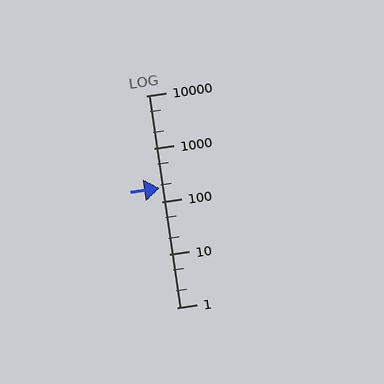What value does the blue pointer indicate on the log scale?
The pointer indicates approximately 180.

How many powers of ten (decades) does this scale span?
The scale spans 4 decades, from 1 to 10000.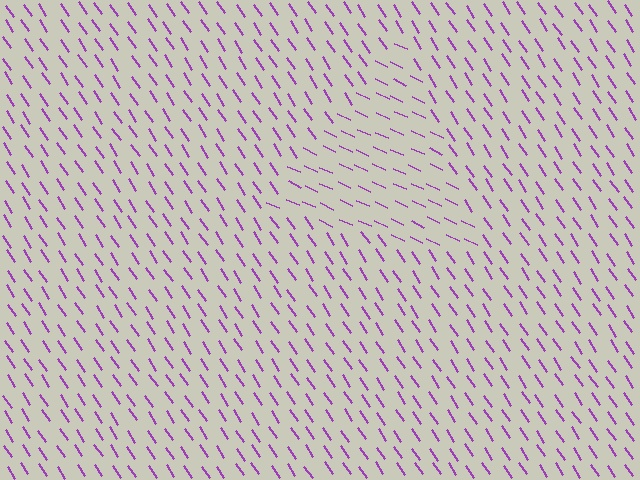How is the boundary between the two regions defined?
The boundary is defined purely by a change in line orientation (approximately 32 degrees difference). All lines are the same color and thickness.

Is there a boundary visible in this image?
Yes, there is a texture boundary formed by a change in line orientation.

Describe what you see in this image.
The image is filled with small purple line segments. A triangle region in the image has lines oriented differently from the surrounding lines, creating a visible texture boundary.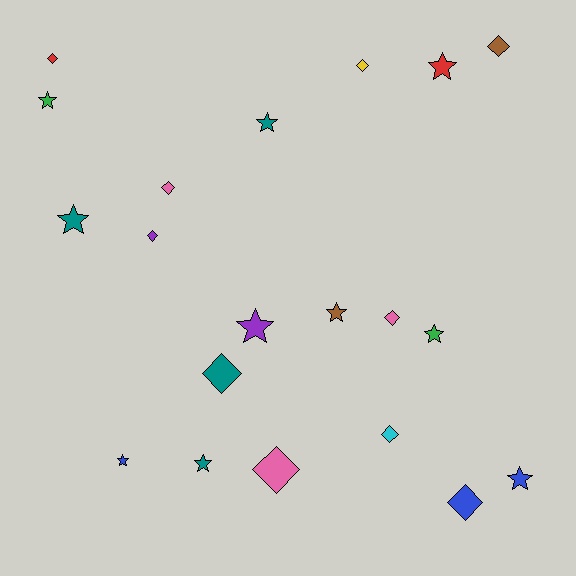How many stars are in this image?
There are 10 stars.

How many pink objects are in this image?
There are 3 pink objects.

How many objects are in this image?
There are 20 objects.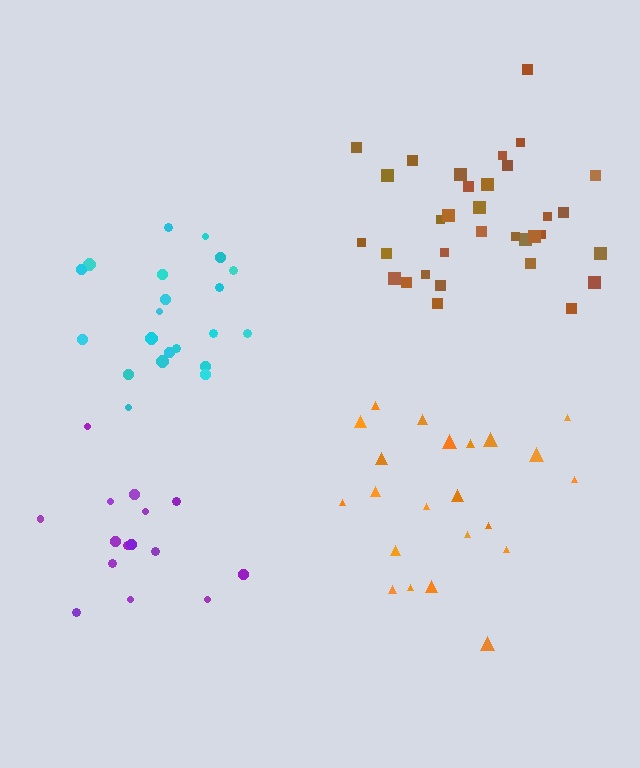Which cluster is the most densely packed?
Brown.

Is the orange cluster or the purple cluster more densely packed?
Orange.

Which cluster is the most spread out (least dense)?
Purple.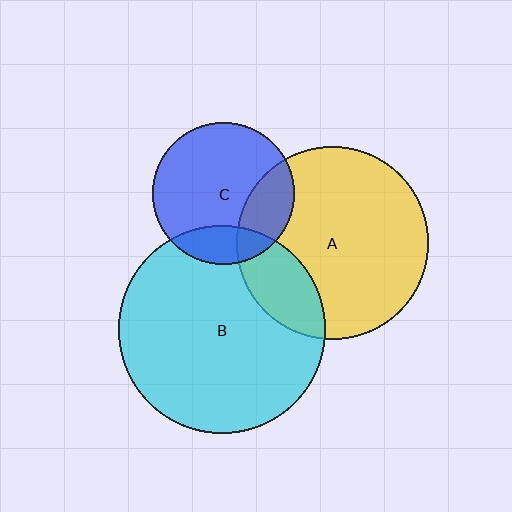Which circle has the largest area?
Circle B (cyan).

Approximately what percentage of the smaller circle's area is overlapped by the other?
Approximately 25%.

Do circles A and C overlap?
Yes.